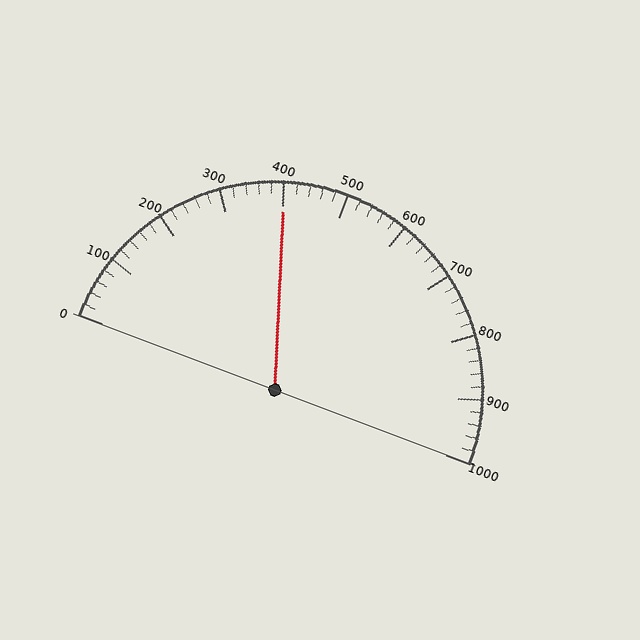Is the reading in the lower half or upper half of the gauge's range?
The reading is in the lower half of the range (0 to 1000).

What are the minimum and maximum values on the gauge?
The gauge ranges from 0 to 1000.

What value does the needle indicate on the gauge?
The needle indicates approximately 400.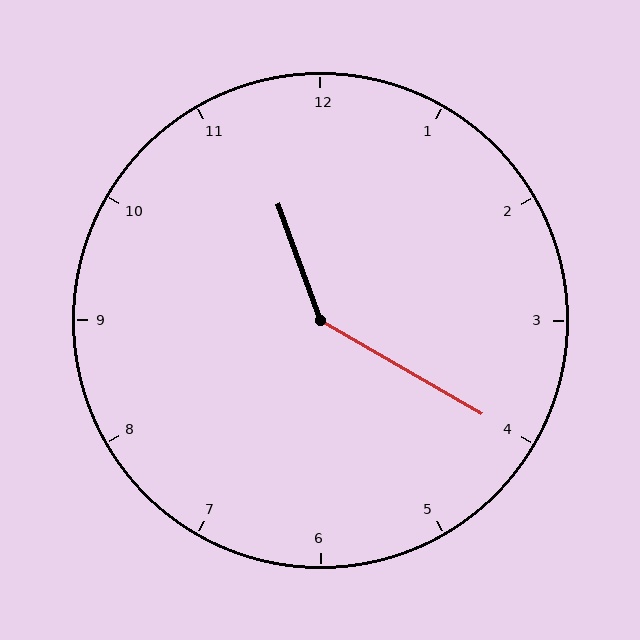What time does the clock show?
11:20.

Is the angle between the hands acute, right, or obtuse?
It is obtuse.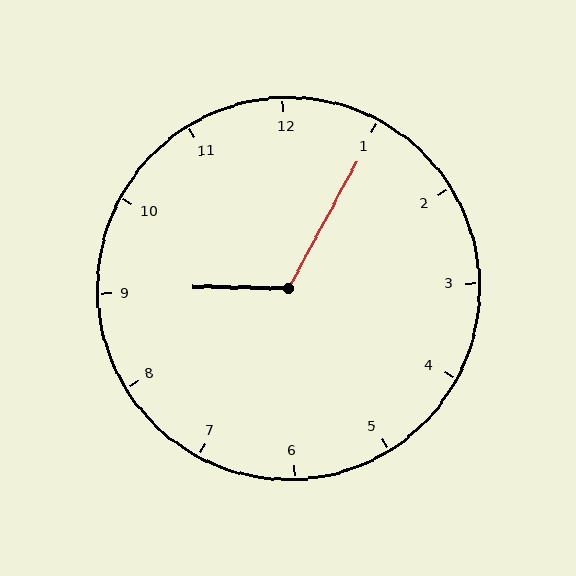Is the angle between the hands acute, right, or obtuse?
It is obtuse.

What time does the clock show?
9:05.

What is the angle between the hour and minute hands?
Approximately 118 degrees.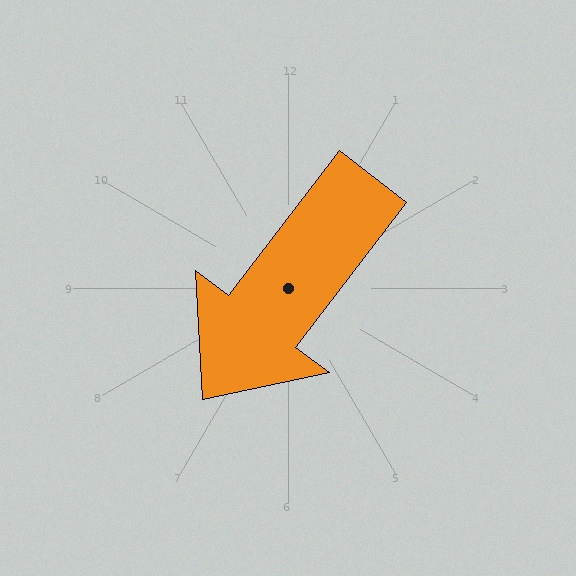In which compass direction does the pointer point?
Southwest.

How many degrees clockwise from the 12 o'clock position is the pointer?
Approximately 217 degrees.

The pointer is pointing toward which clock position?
Roughly 7 o'clock.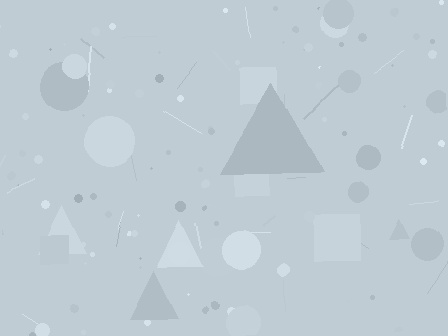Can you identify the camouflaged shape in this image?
The camouflaged shape is a triangle.